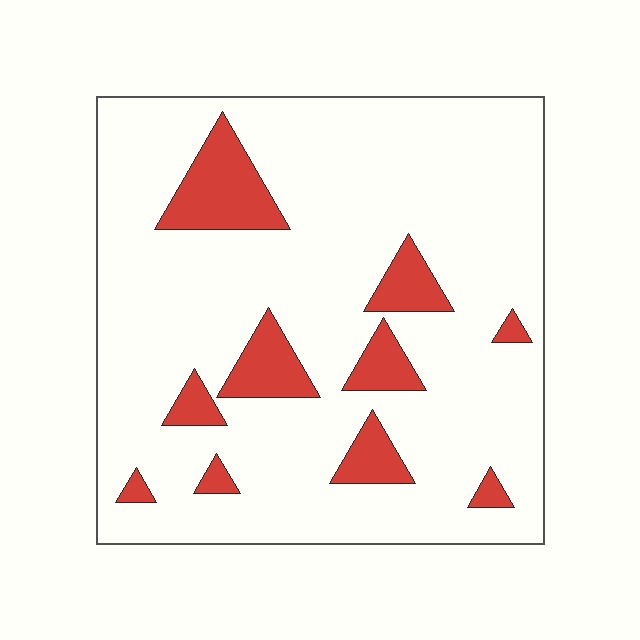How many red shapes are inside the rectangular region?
10.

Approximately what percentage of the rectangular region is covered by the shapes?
Approximately 15%.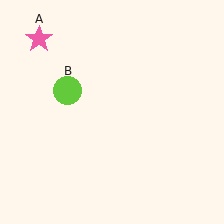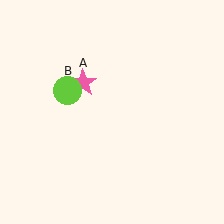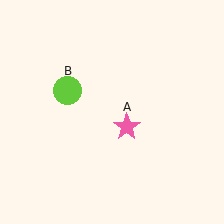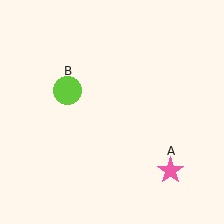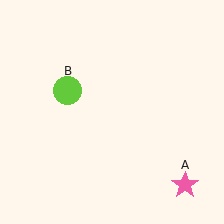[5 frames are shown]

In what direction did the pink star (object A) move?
The pink star (object A) moved down and to the right.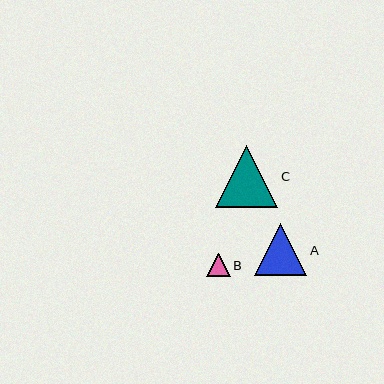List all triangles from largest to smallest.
From largest to smallest: C, A, B.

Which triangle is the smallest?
Triangle B is the smallest with a size of approximately 23 pixels.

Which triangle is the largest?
Triangle C is the largest with a size of approximately 62 pixels.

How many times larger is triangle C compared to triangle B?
Triangle C is approximately 2.7 times the size of triangle B.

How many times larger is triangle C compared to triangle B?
Triangle C is approximately 2.7 times the size of triangle B.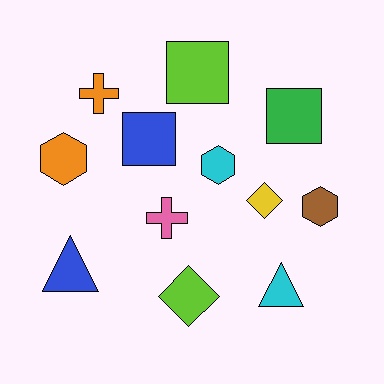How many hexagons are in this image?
There are 3 hexagons.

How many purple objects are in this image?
There are no purple objects.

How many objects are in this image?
There are 12 objects.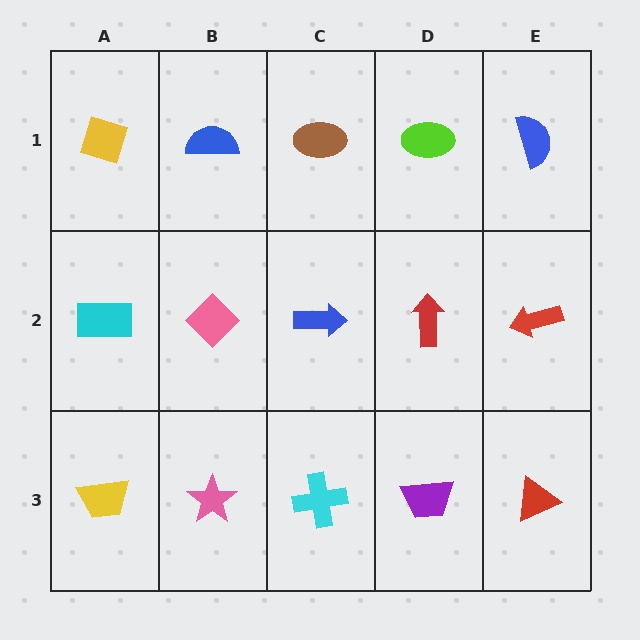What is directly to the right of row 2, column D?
A red arrow.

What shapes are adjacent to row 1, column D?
A red arrow (row 2, column D), a brown ellipse (row 1, column C), a blue semicircle (row 1, column E).